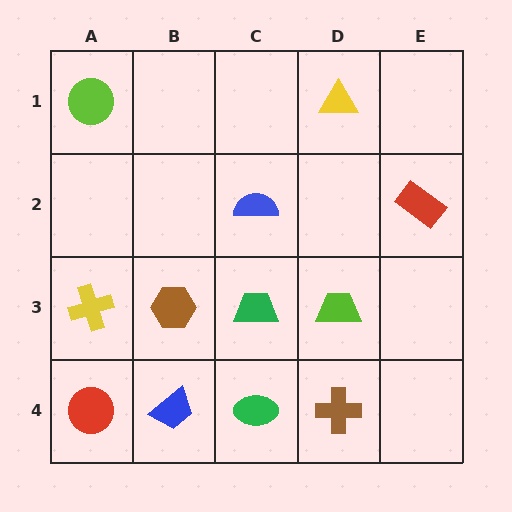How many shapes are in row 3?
4 shapes.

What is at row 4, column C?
A green ellipse.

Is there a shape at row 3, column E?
No, that cell is empty.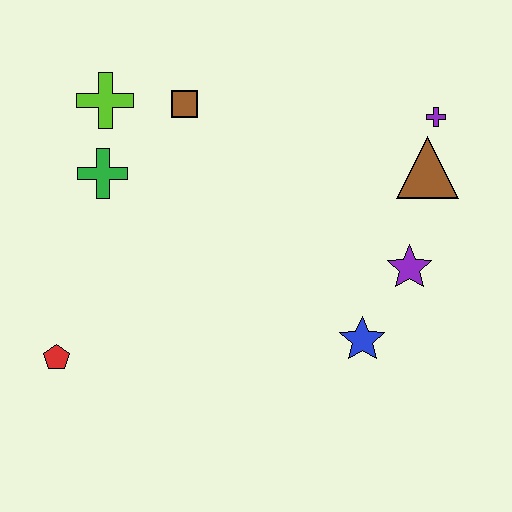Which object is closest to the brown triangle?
The purple cross is closest to the brown triangle.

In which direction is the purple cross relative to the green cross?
The purple cross is to the right of the green cross.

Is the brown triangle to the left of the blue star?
No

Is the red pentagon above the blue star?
No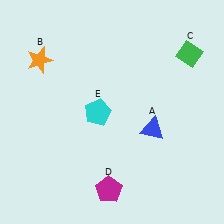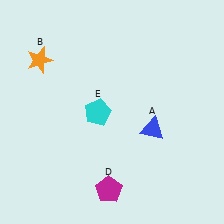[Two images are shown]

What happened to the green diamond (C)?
The green diamond (C) was removed in Image 2. It was in the top-right area of Image 1.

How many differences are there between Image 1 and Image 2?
There is 1 difference between the two images.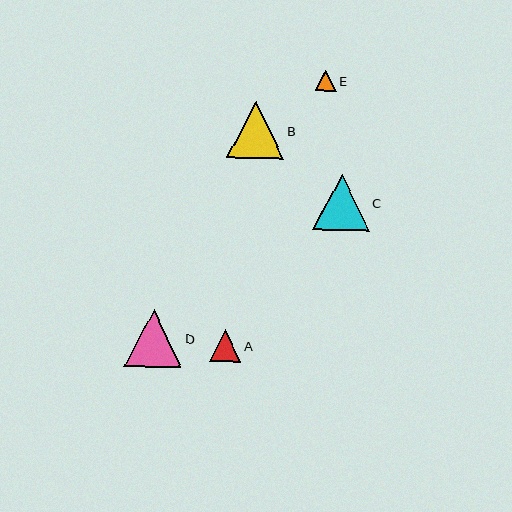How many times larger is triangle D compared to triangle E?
Triangle D is approximately 2.8 times the size of triangle E.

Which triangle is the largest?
Triangle D is the largest with a size of approximately 57 pixels.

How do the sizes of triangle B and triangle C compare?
Triangle B and triangle C are approximately the same size.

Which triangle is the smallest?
Triangle E is the smallest with a size of approximately 21 pixels.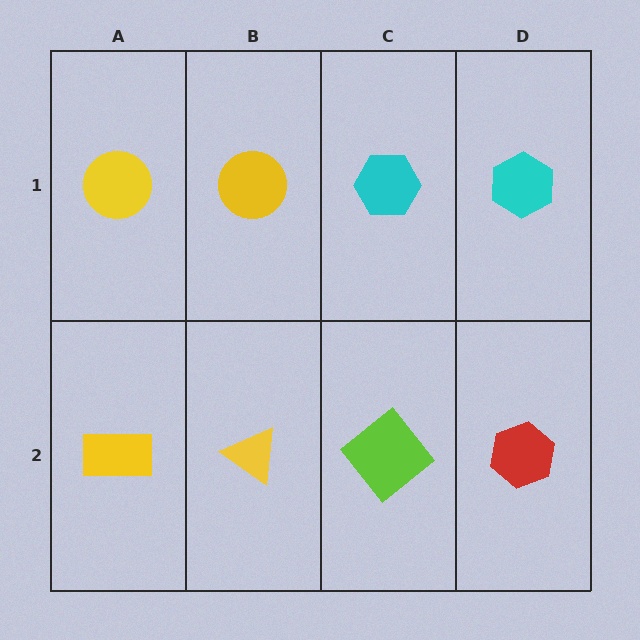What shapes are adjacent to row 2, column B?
A yellow circle (row 1, column B), a yellow rectangle (row 2, column A), a lime diamond (row 2, column C).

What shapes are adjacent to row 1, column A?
A yellow rectangle (row 2, column A), a yellow circle (row 1, column B).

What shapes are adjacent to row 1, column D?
A red hexagon (row 2, column D), a cyan hexagon (row 1, column C).